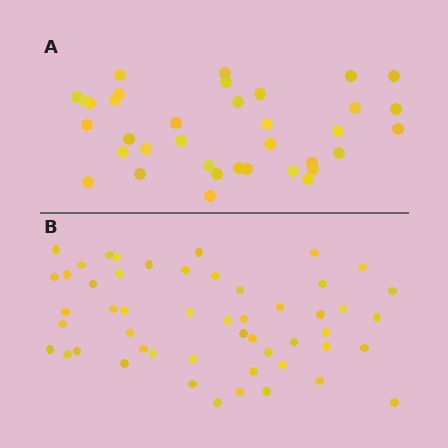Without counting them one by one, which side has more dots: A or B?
Region B (the bottom region) has more dots.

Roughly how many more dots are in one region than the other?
Region B has approximately 15 more dots than region A.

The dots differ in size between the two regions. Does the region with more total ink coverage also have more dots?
No. Region A has more total ink coverage because its dots are larger, but region B actually contains more individual dots. Total area can be misleading — the number of items is what matters here.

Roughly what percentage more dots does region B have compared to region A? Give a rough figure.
About 40% more.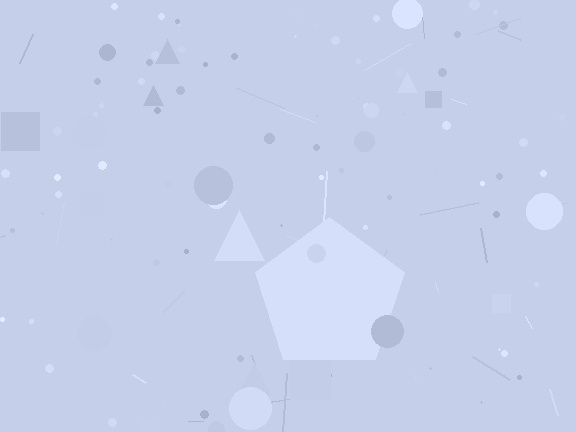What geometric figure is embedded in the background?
A pentagon is embedded in the background.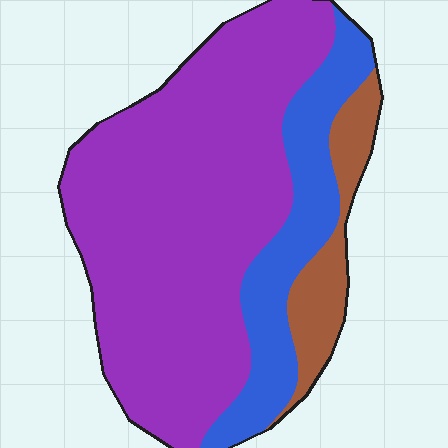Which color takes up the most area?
Purple, at roughly 70%.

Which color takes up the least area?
Brown, at roughly 10%.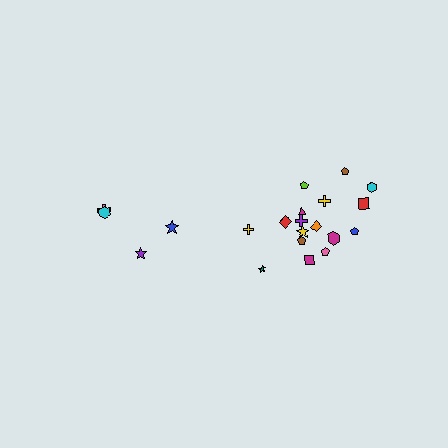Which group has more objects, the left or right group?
The right group.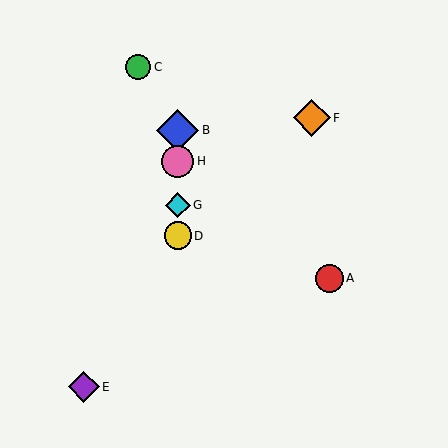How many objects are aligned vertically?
4 objects (B, D, G, H) are aligned vertically.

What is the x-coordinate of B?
Object B is at x≈178.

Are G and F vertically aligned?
No, G is at x≈178 and F is at x≈312.